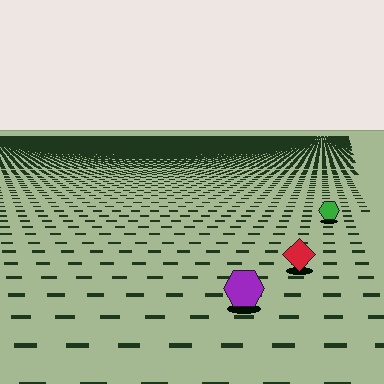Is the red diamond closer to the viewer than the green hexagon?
Yes. The red diamond is closer — you can tell from the texture gradient: the ground texture is coarser near it.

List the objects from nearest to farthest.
From nearest to farthest: the purple hexagon, the red diamond, the green hexagon.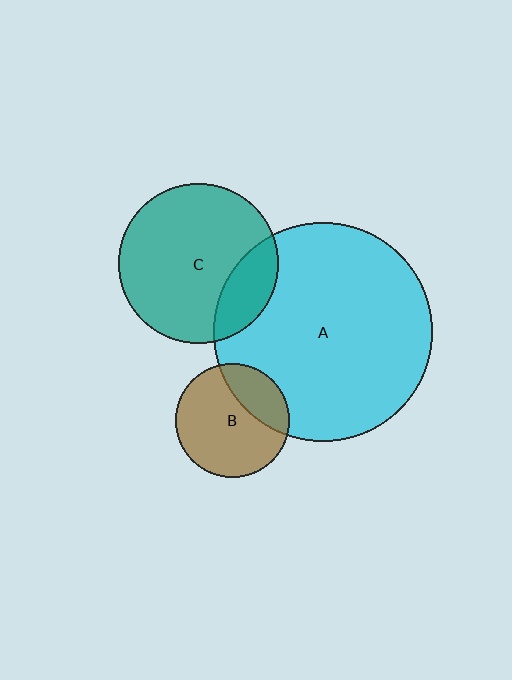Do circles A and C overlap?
Yes.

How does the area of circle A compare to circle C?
Approximately 1.9 times.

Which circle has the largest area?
Circle A (cyan).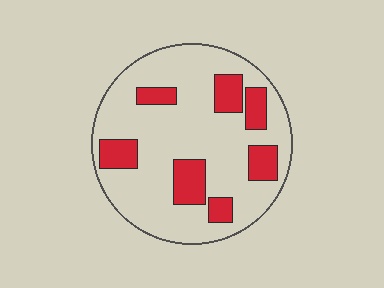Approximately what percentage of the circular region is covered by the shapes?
Approximately 25%.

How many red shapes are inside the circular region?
7.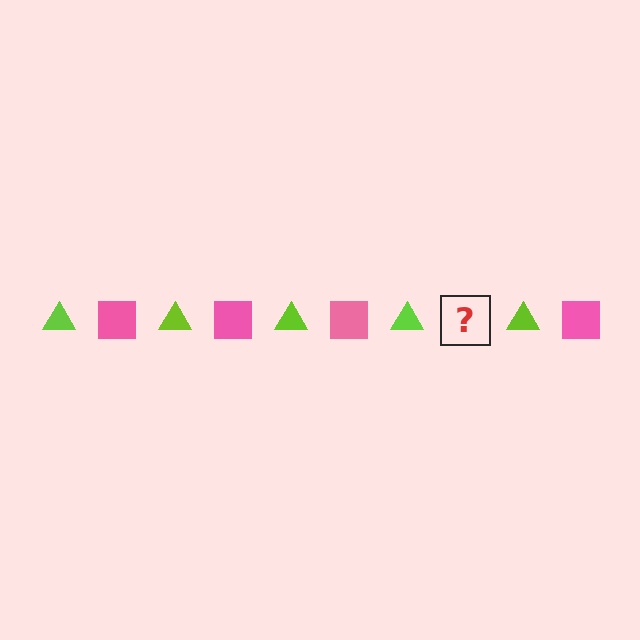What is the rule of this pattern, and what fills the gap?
The rule is that the pattern alternates between lime triangle and pink square. The gap should be filled with a pink square.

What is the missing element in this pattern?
The missing element is a pink square.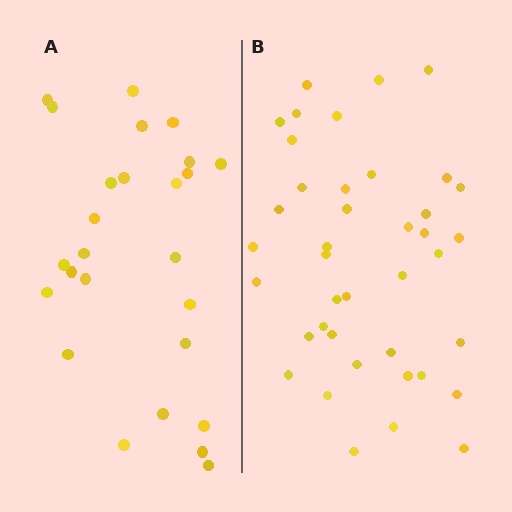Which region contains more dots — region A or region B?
Region B (the right region) has more dots.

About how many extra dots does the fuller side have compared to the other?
Region B has approximately 15 more dots than region A.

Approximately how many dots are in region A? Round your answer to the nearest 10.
About 30 dots. (The exact count is 26, which rounds to 30.)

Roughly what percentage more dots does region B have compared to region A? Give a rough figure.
About 55% more.